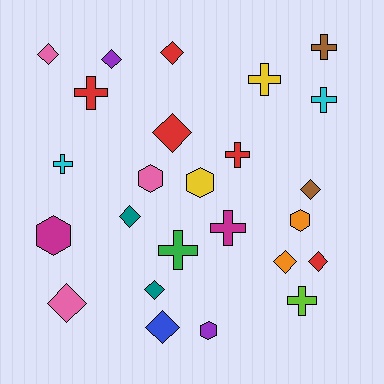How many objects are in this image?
There are 25 objects.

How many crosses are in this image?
There are 9 crosses.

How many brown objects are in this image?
There are 2 brown objects.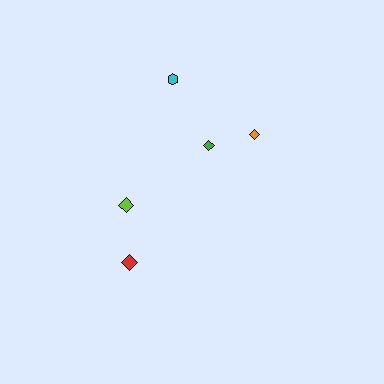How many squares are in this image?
There are no squares.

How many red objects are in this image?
There is 1 red object.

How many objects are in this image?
There are 5 objects.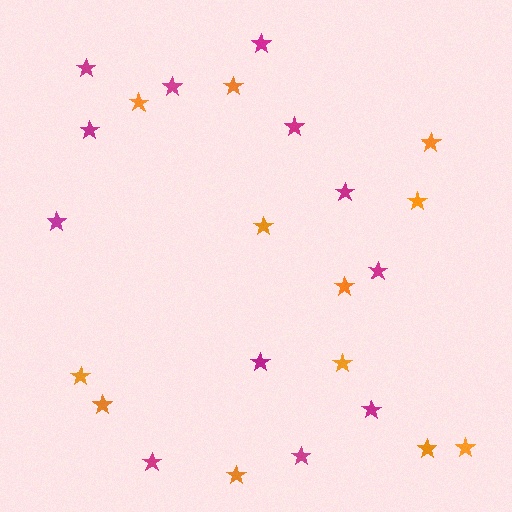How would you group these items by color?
There are 2 groups: one group of magenta stars (12) and one group of orange stars (12).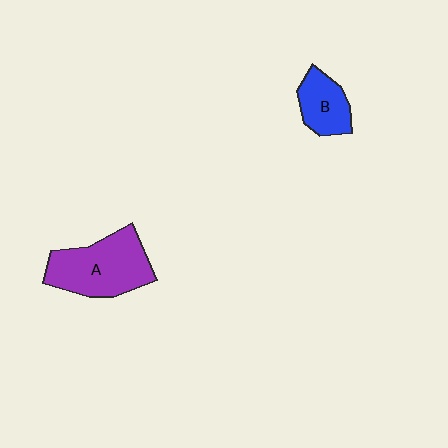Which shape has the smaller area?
Shape B (blue).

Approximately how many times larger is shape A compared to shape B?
Approximately 1.9 times.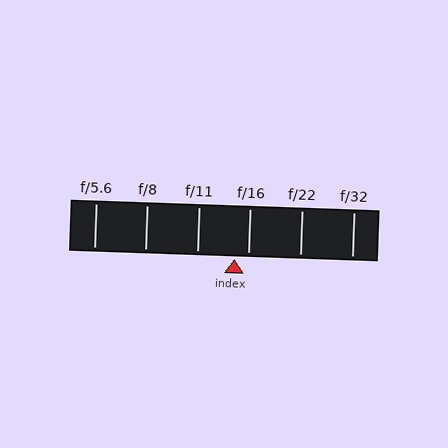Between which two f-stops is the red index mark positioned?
The index mark is between f/11 and f/16.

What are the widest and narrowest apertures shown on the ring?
The widest aperture shown is f/5.6 and the narrowest is f/32.